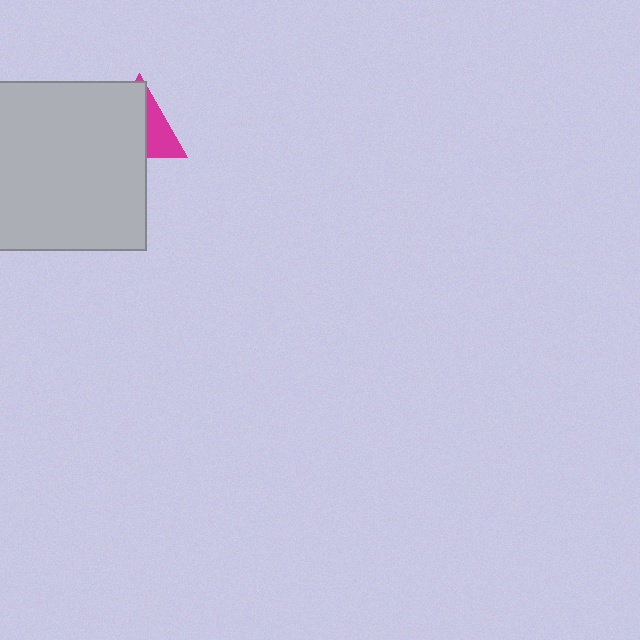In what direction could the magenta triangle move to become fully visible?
The magenta triangle could move right. That would shift it out from behind the light gray square entirely.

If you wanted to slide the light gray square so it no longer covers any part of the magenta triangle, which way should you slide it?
Slide it left — that is the most direct way to separate the two shapes.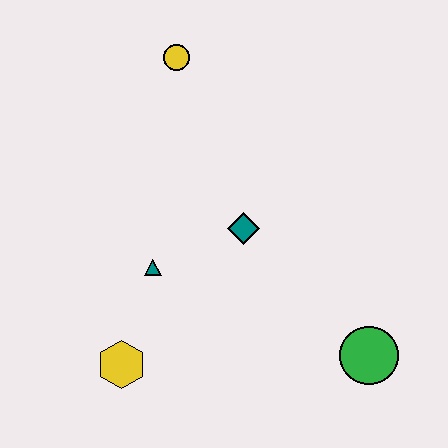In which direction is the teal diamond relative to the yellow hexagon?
The teal diamond is above the yellow hexagon.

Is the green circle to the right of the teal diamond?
Yes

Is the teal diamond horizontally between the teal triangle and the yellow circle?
No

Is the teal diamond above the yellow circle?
No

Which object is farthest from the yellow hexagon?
The yellow circle is farthest from the yellow hexagon.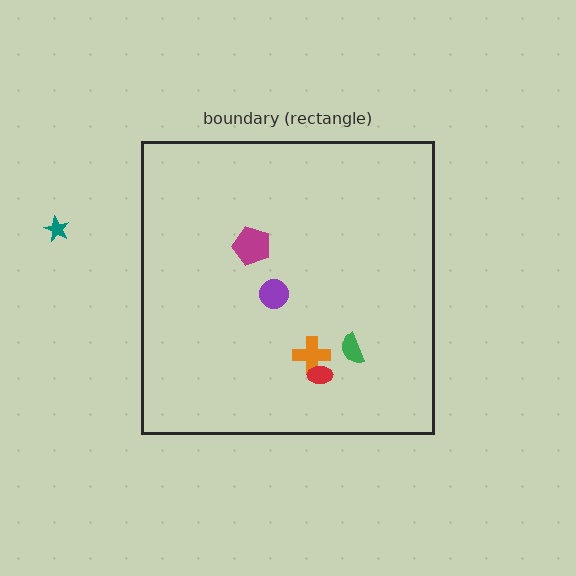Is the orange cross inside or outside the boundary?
Inside.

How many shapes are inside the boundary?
5 inside, 1 outside.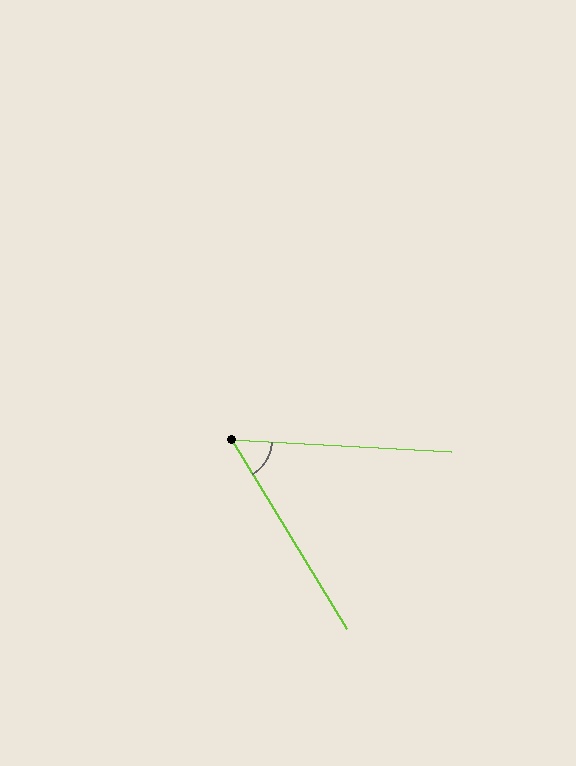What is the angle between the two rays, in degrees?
Approximately 56 degrees.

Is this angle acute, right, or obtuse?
It is acute.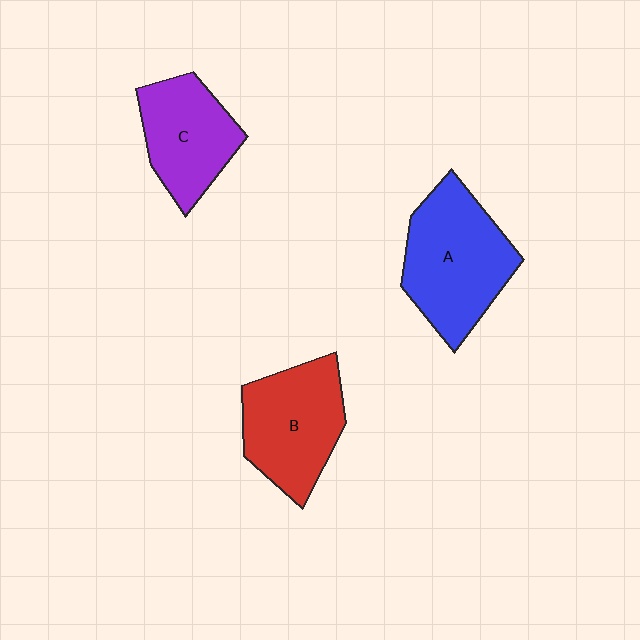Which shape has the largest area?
Shape A (blue).